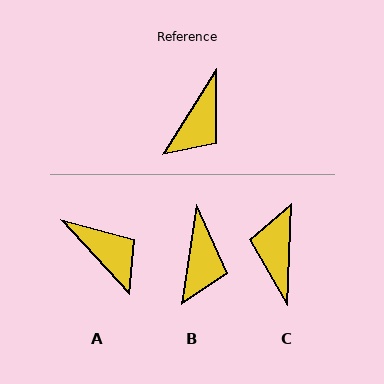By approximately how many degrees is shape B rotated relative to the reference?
Approximately 24 degrees counter-clockwise.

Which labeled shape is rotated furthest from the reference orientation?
C, about 151 degrees away.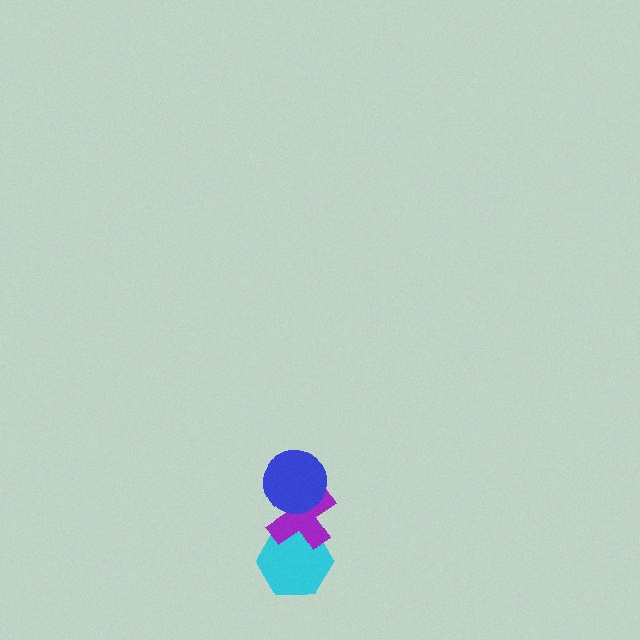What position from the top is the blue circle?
The blue circle is 1st from the top.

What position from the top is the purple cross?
The purple cross is 2nd from the top.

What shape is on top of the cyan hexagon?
The purple cross is on top of the cyan hexagon.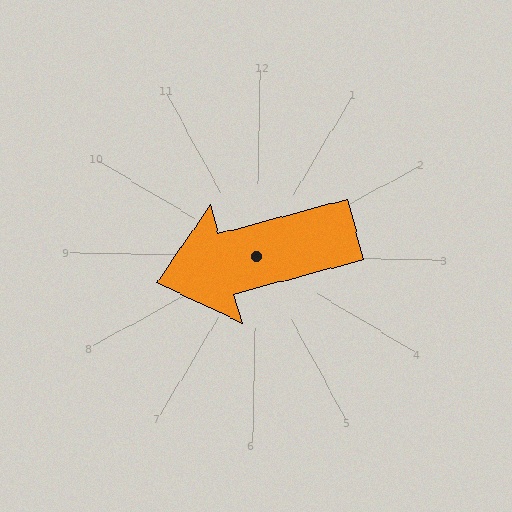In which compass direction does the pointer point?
West.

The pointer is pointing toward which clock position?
Roughly 8 o'clock.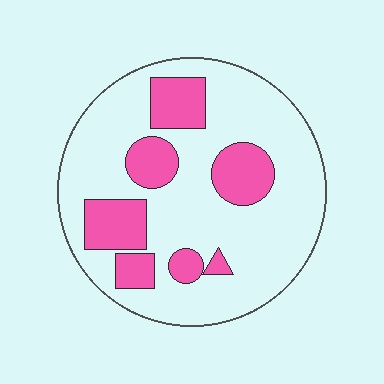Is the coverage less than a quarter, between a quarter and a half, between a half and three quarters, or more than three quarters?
Between a quarter and a half.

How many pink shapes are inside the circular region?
7.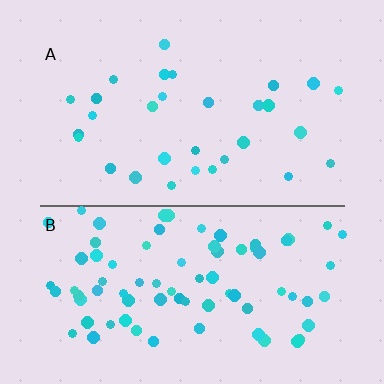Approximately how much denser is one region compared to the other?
Approximately 2.6× — region B over region A.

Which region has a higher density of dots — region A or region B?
B (the bottom).